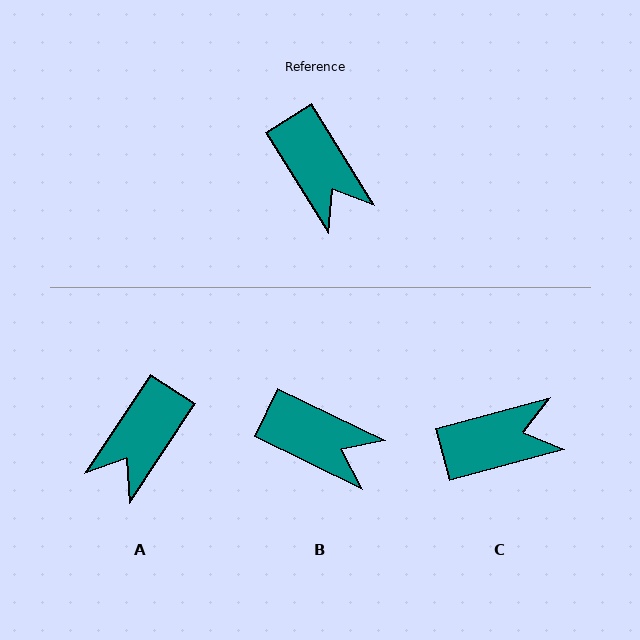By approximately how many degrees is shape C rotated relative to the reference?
Approximately 73 degrees counter-clockwise.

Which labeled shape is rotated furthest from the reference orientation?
C, about 73 degrees away.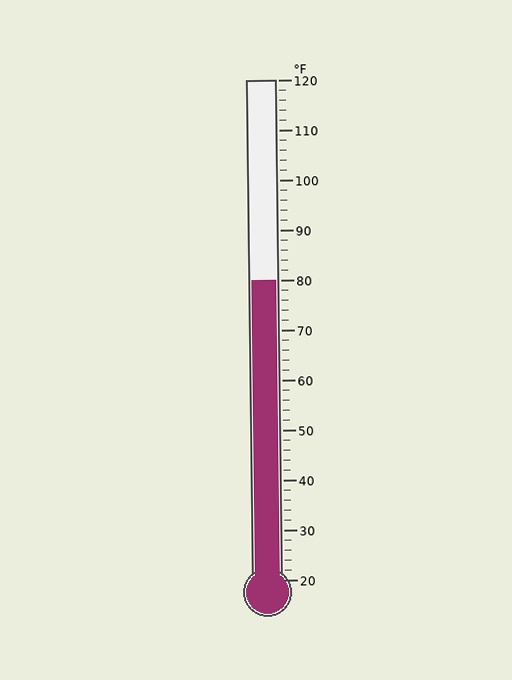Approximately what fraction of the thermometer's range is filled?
The thermometer is filled to approximately 60% of its range.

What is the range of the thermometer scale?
The thermometer scale ranges from 20°F to 120°F.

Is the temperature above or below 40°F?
The temperature is above 40°F.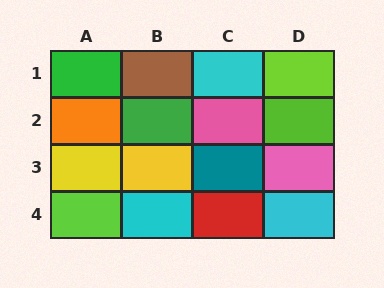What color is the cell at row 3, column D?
Pink.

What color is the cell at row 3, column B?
Yellow.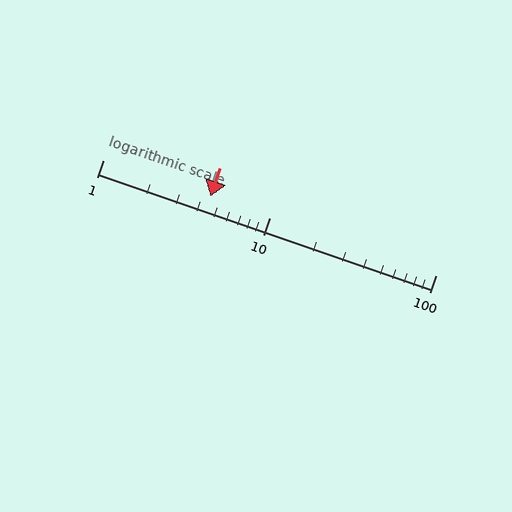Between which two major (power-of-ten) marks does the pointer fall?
The pointer is between 1 and 10.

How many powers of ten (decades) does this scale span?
The scale spans 2 decades, from 1 to 100.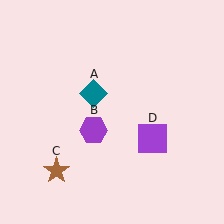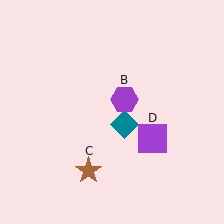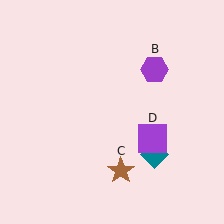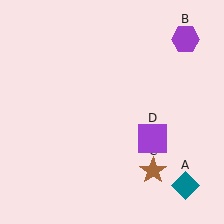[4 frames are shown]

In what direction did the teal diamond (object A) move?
The teal diamond (object A) moved down and to the right.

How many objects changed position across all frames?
3 objects changed position: teal diamond (object A), purple hexagon (object B), brown star (object C).